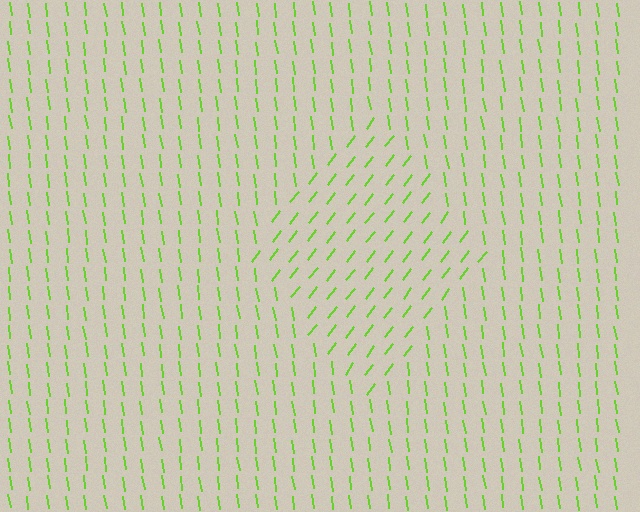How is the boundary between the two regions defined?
The boundary is defined purely by a change in line orientation (approximately 45 degrees difference). All lines are the same color and thickness.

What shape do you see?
I see a diamond.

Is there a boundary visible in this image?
Yes, there is a texture boundary formed by a change in line orientation.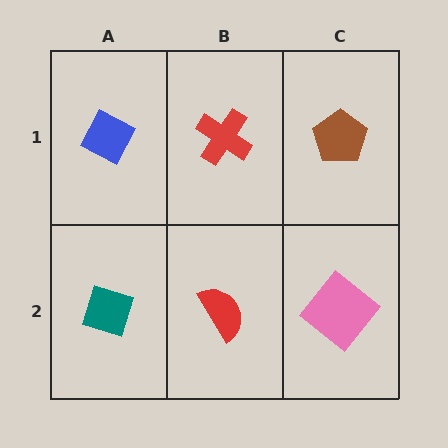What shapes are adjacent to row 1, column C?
A pink diamond (row 2, column C), a red cross (row 1, column B).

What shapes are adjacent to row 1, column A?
A teal diamond (row 2, column A), a red cross (row 1, column B).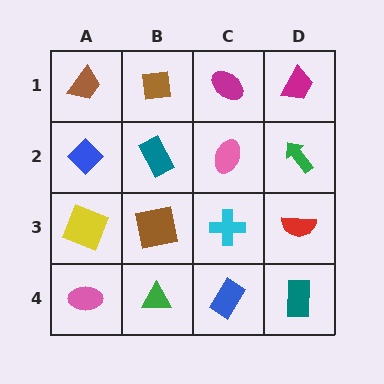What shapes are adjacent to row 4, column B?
A brown square (row 3, column B), a pink ellipse (row 4, column A), a blue rectangle (row 4, column C).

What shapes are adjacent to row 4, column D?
A red semicircle (row 3, column D), a blue rectangle (row 4, column C).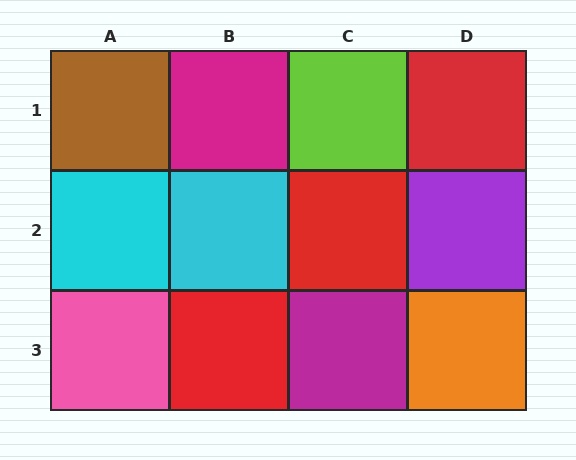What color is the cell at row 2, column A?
Cyan.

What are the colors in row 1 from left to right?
Brown, magenta, lime, red.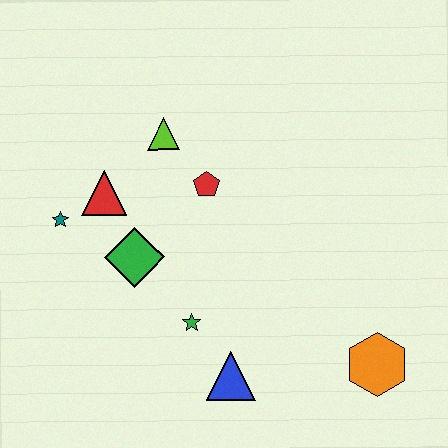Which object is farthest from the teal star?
The orange hexagon is farthest from the teal star.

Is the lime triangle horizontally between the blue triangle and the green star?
No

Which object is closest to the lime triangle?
The red pentagon is closest to the lime triangle.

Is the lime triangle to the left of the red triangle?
No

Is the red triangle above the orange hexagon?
Yes